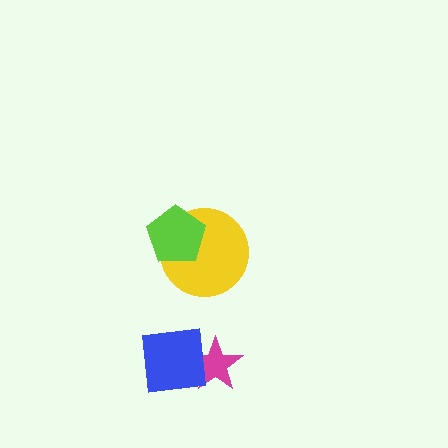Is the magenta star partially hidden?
Yes, it is partially covered by another shape.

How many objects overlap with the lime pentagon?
1 object overlaps with the lime pentagon.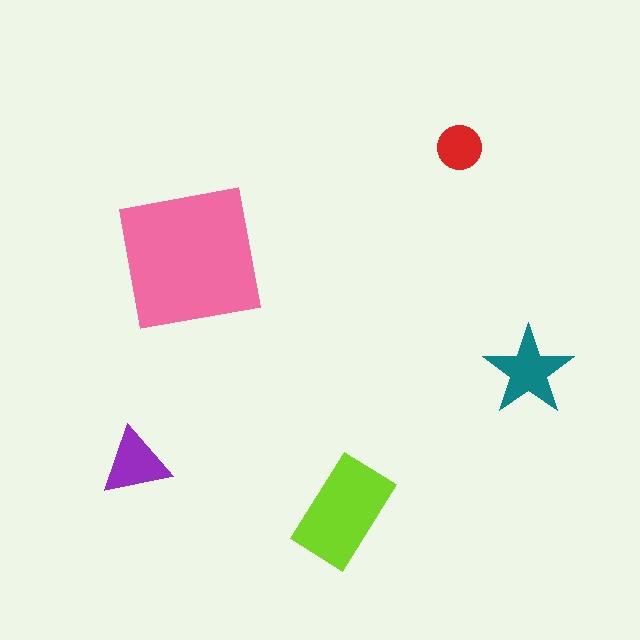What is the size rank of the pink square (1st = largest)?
1st.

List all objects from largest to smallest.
The pink square, the lime rectangle, the teal star, the purple triangle, the red circle.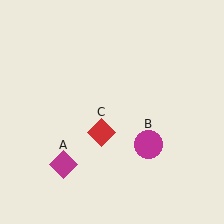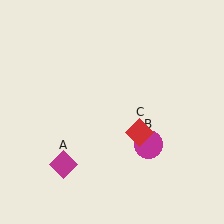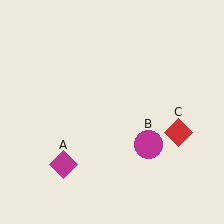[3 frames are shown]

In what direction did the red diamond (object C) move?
The red diamond (object C) moved right.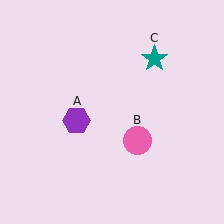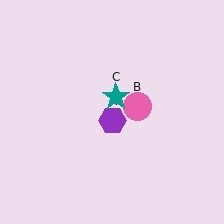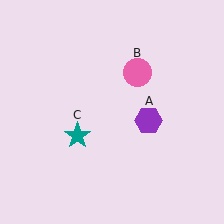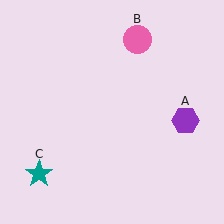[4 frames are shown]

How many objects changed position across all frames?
3 objects changed position: purple hexagon (object A), pink circle (object B), teal star (object C).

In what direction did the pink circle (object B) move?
The pink circle (object B) moved up.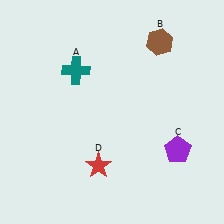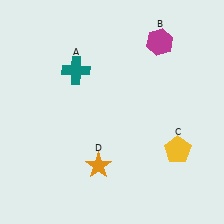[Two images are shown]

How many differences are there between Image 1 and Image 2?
There are 3 differences between the two images.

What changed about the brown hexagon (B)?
In Image 1, B is brown. In Image 2, it changed to magenta.